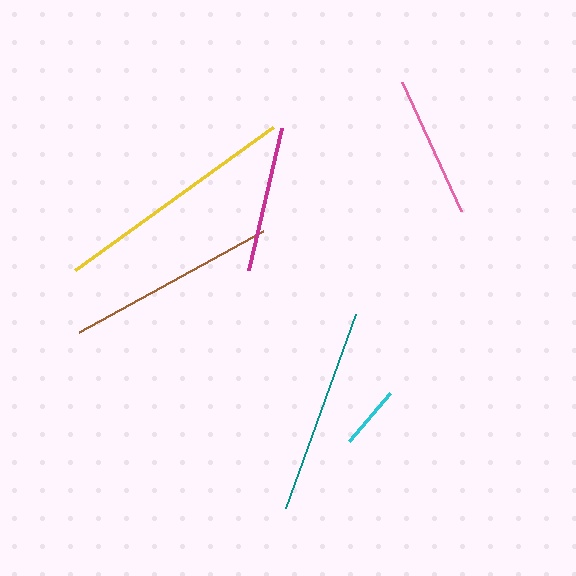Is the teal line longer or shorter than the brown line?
The brown line is longer than the teal line.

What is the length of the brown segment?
The brown segment is approximately 210 pixels long.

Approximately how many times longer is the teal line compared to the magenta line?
The teal line is approximately 1.4 times the length of the magenta line.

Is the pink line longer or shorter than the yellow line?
The yellow line is longer than the pink line.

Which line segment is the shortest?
The cyan line is the shortest at approximately 63 pixels.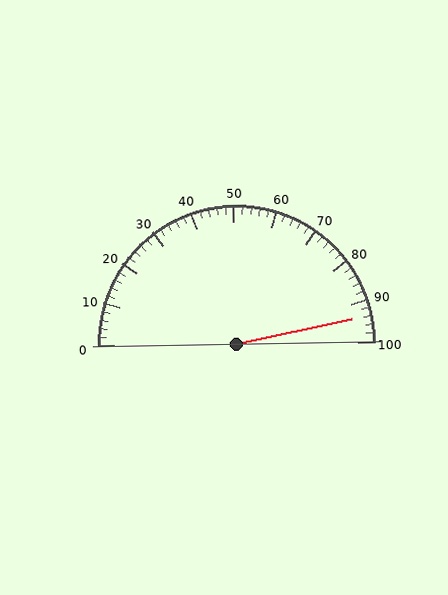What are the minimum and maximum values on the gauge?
The gauge ranges from 0 to 100.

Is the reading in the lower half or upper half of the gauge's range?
The reading is in the upper half of the range (0 to 100).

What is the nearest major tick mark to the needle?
The nearest major tick mark is 90.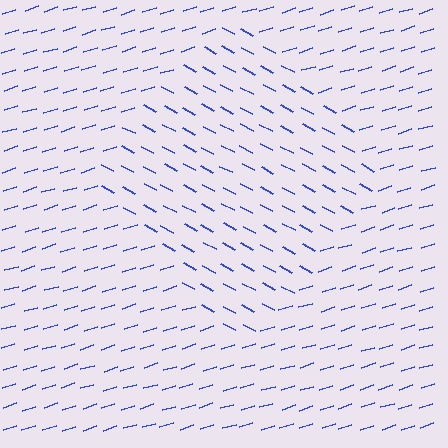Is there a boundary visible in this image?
Yes, there is a texture boundary formed by a change in line orientation.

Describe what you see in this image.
The image is filled with small blue line segments. A diamond region in the image has lines oriented differently from the surrounding lines, creating a visible texture boundary.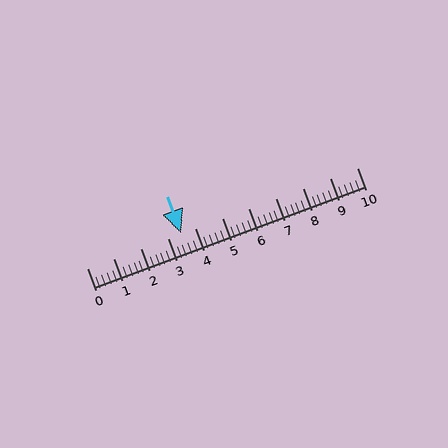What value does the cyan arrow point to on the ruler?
The cyan arrow points to approximately 3.5.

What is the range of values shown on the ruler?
The ruler shows values from 0 to 10.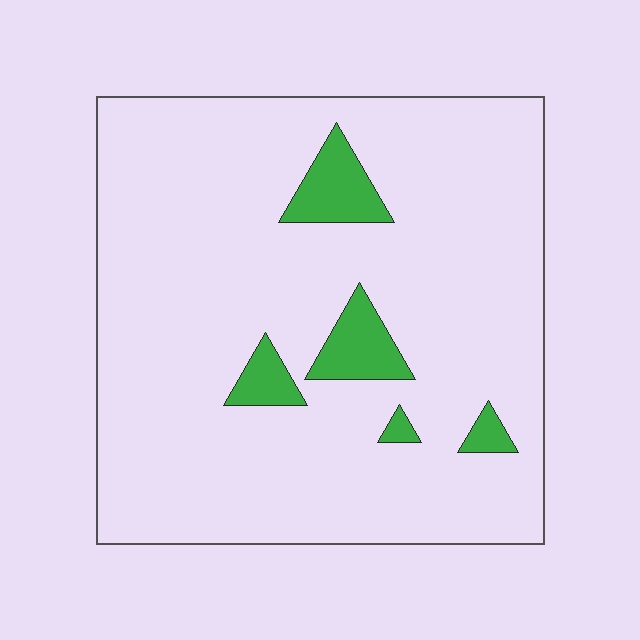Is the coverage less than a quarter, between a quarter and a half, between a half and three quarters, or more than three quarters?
Less than a quarter.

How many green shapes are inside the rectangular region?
5.